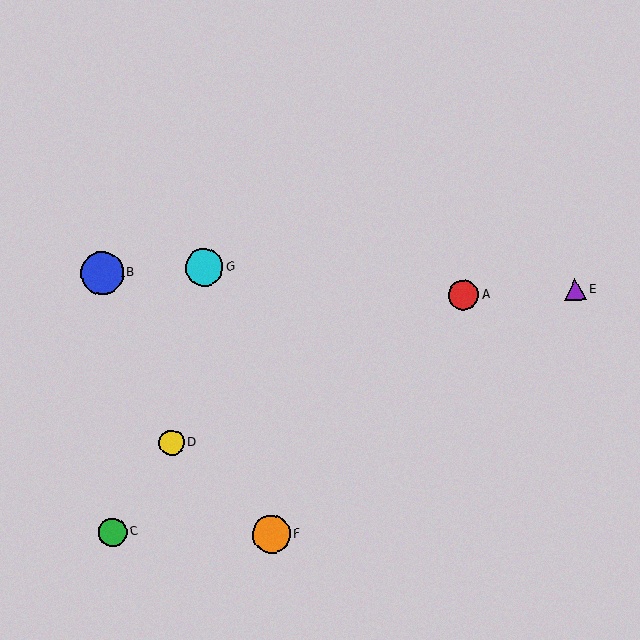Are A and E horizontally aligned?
Yes, both are at y≈295.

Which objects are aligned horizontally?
Objects A, E are aligned horizontally.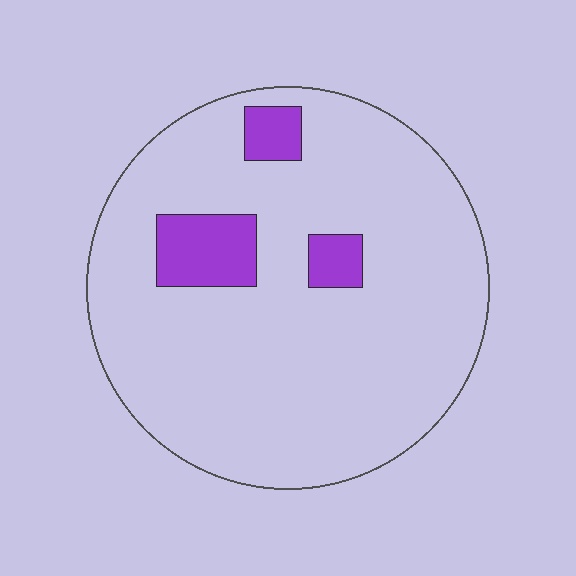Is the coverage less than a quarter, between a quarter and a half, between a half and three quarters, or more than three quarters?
Less than a quarter.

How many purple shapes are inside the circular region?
3.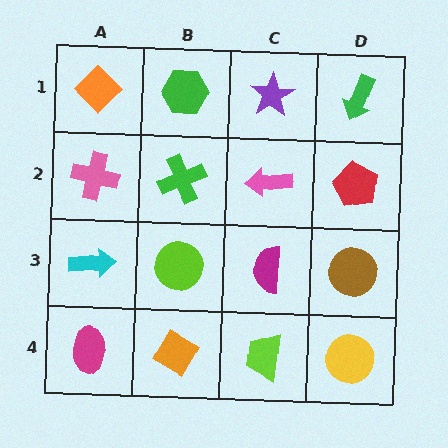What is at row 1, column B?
A green hexagon.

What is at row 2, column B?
A green cross.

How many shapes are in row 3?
4 shapes.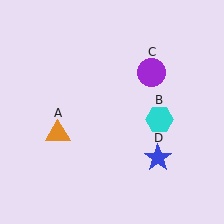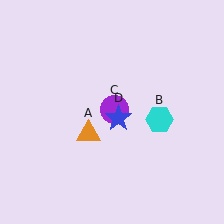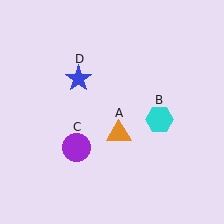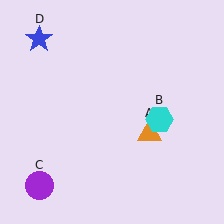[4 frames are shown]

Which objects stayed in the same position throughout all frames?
Cyan hexagon (object B) remained stationary.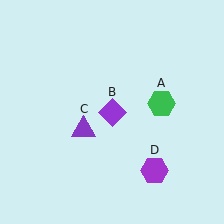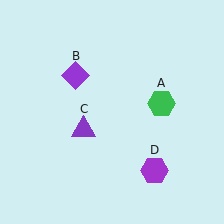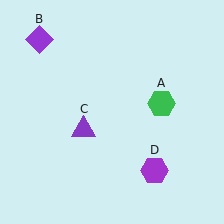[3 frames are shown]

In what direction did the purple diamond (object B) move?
The purple diamond (object B) moved up and to the left.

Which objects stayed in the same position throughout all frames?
Green hexagon (object A) and purple triangle (object C) and purple hexagon (object D) remained stationary.